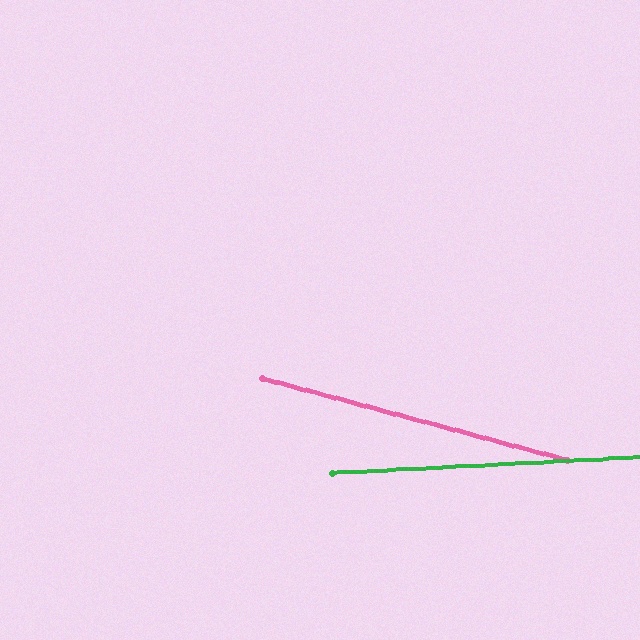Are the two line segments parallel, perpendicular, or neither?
Neither parallel nor perpendicular — they differ by about 18°.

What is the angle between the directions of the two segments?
Approximately 18 degrees.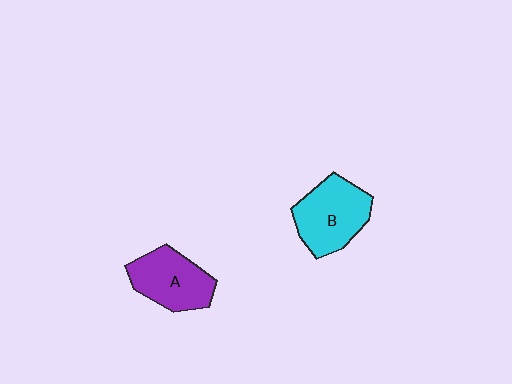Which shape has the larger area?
Shape B (cyan).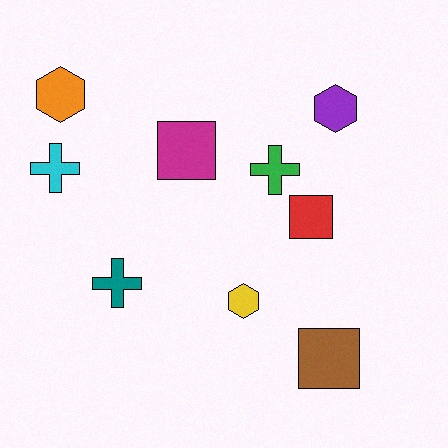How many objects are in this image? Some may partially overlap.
There are 9 objects.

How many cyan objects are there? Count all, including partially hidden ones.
There is 1 cyan object.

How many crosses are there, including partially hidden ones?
There are 3 crosses.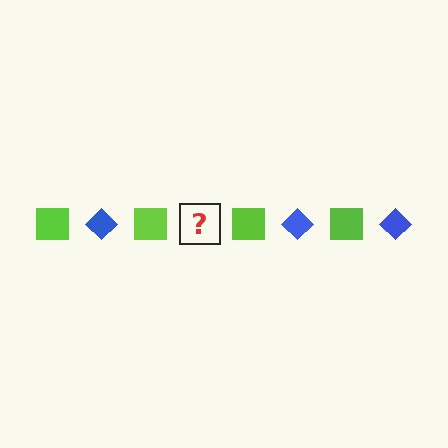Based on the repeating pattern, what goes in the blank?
The blank should be a blue diamond.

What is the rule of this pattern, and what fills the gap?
The rule is that the pattern alternates between lime square and blue diamond. The gap should be filled with a blue diamond.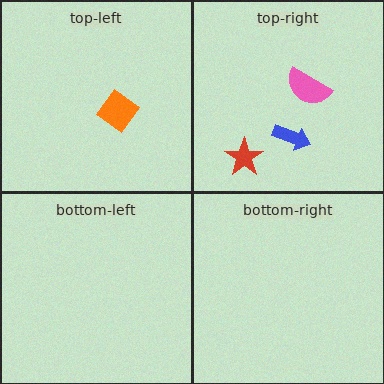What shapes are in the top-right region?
The red star, the blue arrow, the pink semicircle.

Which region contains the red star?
The top-right region.